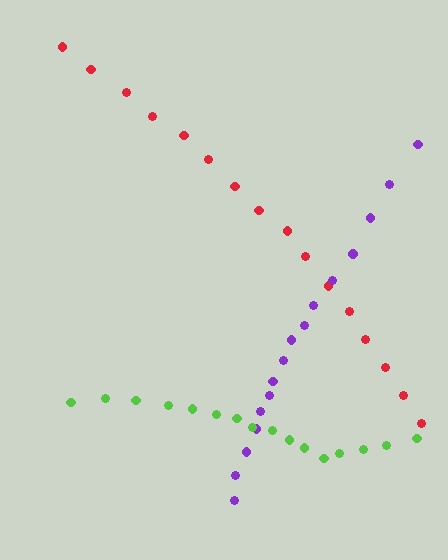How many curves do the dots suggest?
There are 3 distinct paths.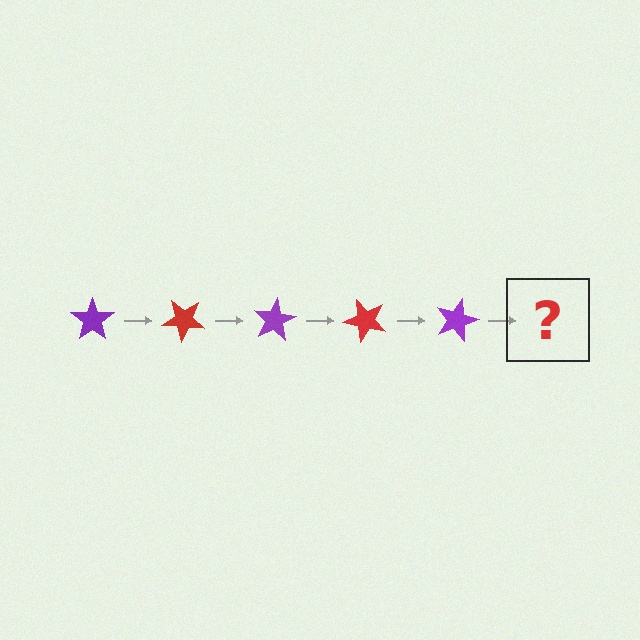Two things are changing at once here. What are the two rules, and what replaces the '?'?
The two rules are that it rotates 40 degrees each step and the color cycles through purple and red. The '?' should be a red star, rotated 200 degrees from the start.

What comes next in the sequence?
The next element should be a red star, rotated 200 degrees from the start.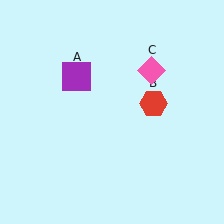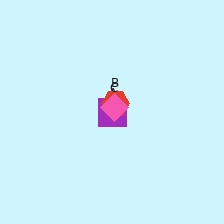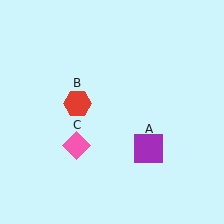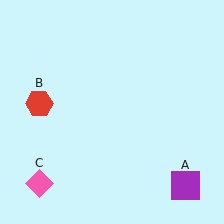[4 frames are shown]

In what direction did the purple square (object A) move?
The purple square (object A) moved down and to the right.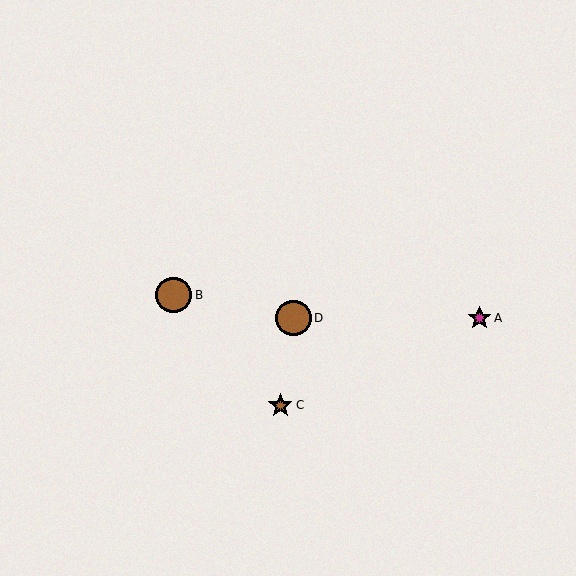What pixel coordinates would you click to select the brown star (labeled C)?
Click at (280, 405) to select the brown star C.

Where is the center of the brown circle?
The center of the brown circle is at (174, 295).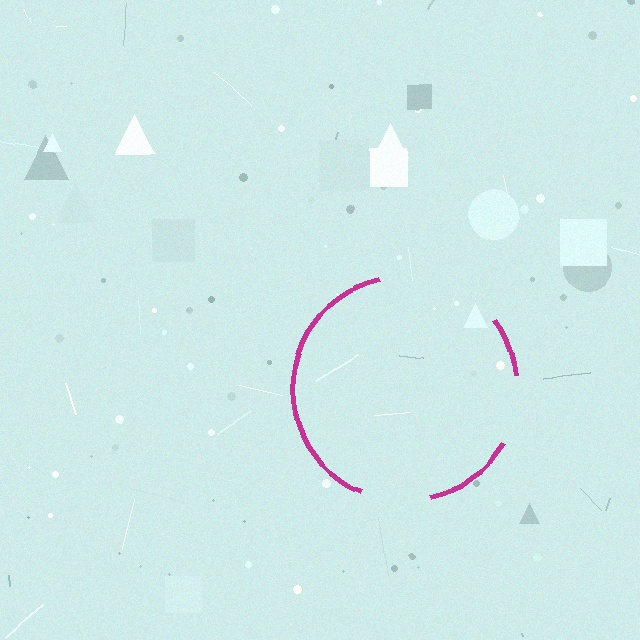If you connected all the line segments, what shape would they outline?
They would outline a circle.